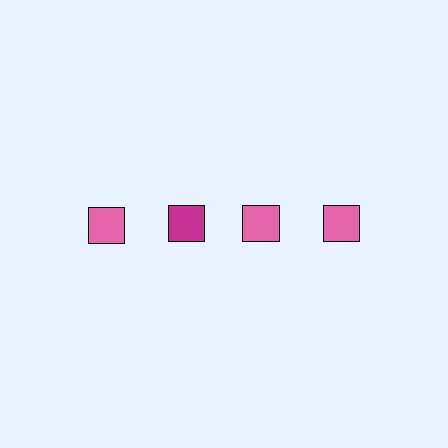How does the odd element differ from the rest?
It has a different color: magenta instead of pink.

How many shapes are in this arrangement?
There are 4 shapes arranged in a grid pattern.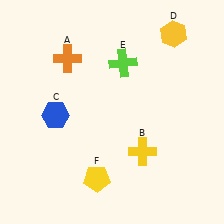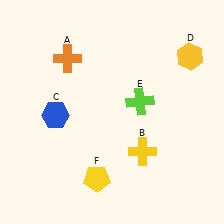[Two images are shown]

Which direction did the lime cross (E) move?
The lime cross (E) moved down.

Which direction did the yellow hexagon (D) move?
The yellow hexagon (D) moved down.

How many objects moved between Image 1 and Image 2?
2 objects moved between the two images.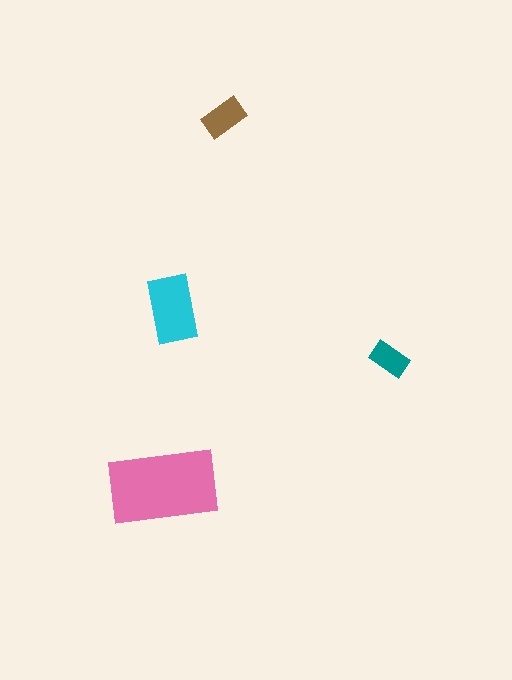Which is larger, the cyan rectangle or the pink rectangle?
The pink one.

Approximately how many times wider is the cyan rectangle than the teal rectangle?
About 2 times wider.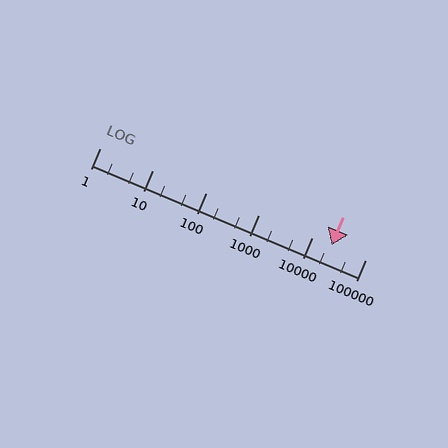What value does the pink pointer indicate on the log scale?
The pointer indicates approximately 23000.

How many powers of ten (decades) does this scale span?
The scale spans 5 decades, from 1 to 100000.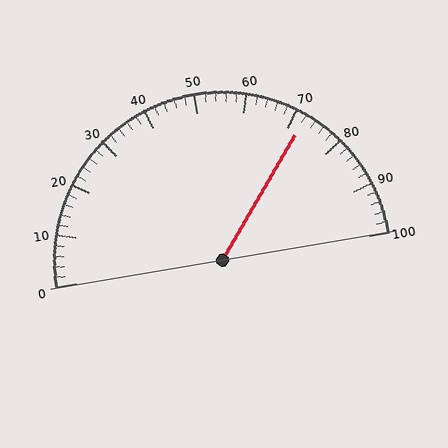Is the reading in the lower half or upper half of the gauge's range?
The reading is in the upper half of the range (0 to 100).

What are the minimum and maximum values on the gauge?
The gauge ranges from 0 to 100.